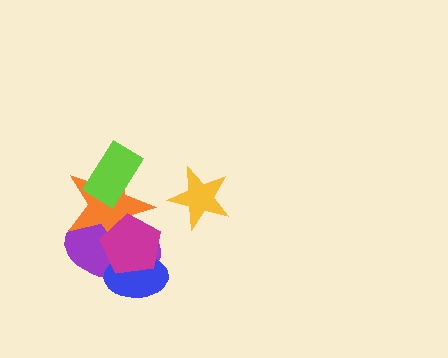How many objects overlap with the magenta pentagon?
3 objects overlap with the magenta pentagon.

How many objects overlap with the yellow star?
0 objects overlap with the yellow star.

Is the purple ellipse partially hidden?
Yes, it is partially covered by another shape.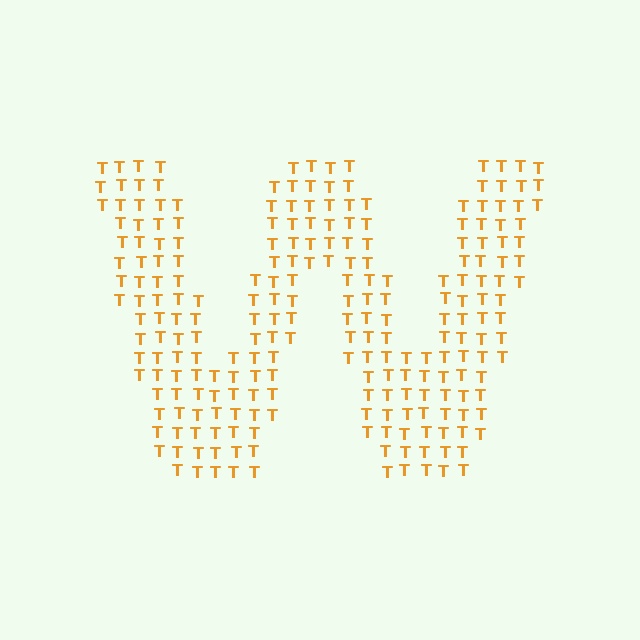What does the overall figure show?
The overall figure shows the letter W.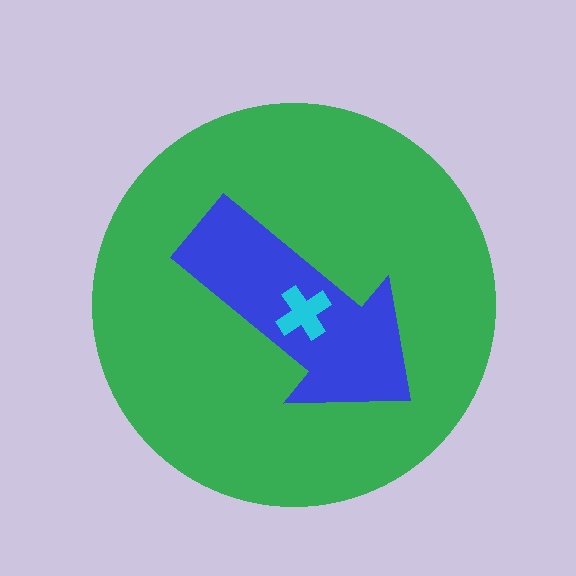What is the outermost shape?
The green circle.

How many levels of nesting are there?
3.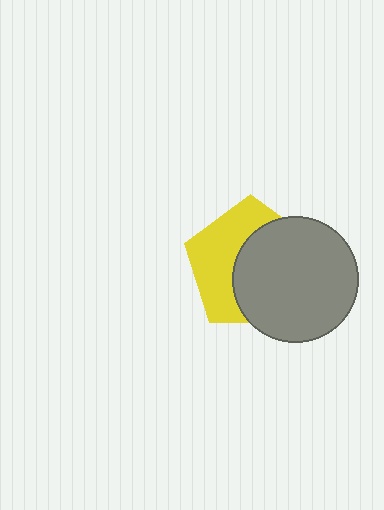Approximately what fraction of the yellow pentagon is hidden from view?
Roughly 55% of the yellow pentagon is hidden behind the gray circle.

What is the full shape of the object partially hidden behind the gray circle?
The partially hidden object is a yellow pentagon.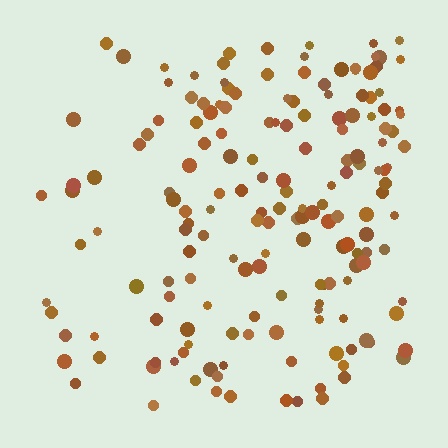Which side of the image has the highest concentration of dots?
The right.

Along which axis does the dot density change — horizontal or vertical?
Horizontal.